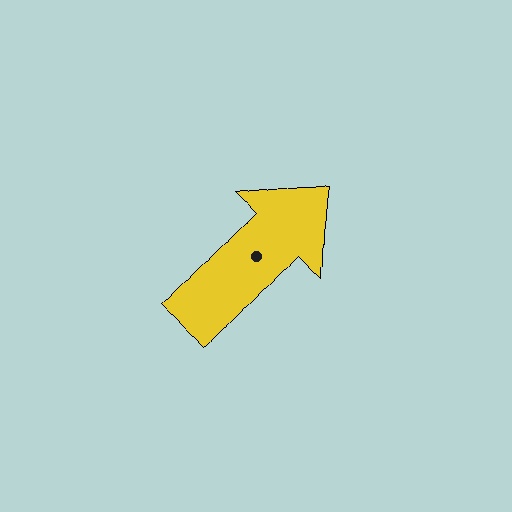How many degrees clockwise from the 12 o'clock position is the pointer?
Approximately 43 degrees.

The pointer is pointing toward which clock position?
Roughly 1 o'clock.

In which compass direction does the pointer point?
Northeast.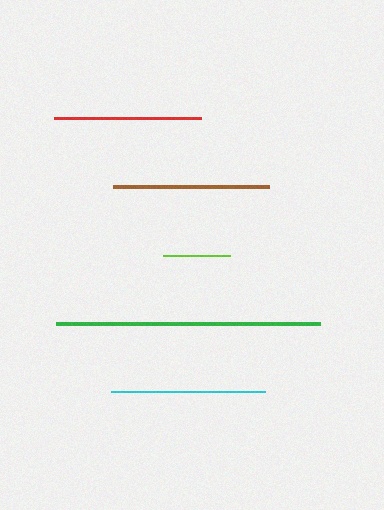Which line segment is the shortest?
The lime line is the shortest at approximately 67 pixels.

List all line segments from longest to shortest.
From longest to shortest: green, brown, cyan, red, lime.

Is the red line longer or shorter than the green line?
The green line is longer than the red line.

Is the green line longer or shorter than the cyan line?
The green line is longer than the cyan line.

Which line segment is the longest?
The green line is the longest at approximately 263 pixels.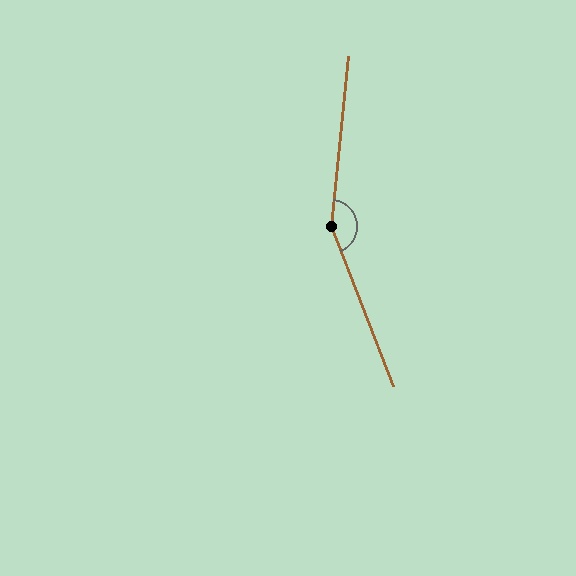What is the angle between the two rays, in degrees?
Approximately 153 degrees.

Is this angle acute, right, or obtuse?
It is obtuse.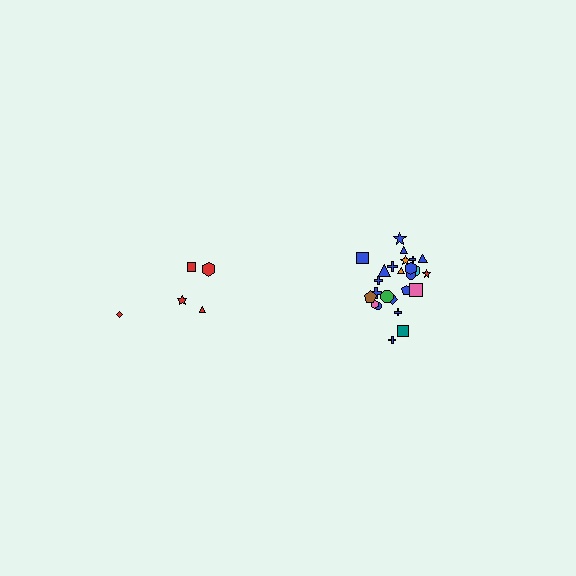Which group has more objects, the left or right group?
The right group.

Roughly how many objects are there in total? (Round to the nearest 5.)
Roughly 30 objects in total.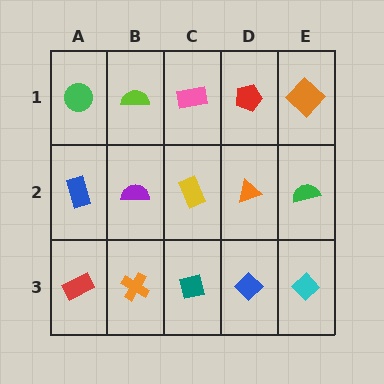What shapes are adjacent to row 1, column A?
A blue rectangle (row 2, column A), a lime semicircle (row 1, column B).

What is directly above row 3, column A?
A blue rectangle.